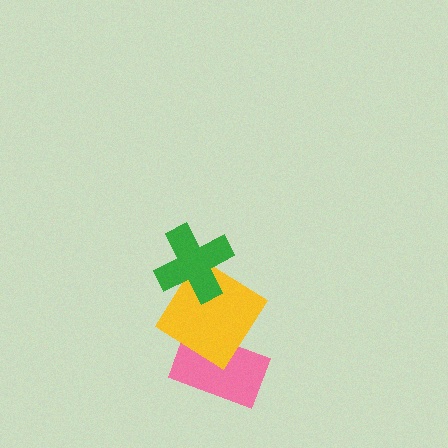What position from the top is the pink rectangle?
The pink rectangle is 3rd from the top.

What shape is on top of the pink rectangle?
The yellow diamond is on top of the pink rectangle.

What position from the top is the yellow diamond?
The yellow diamond is 2nd from the top.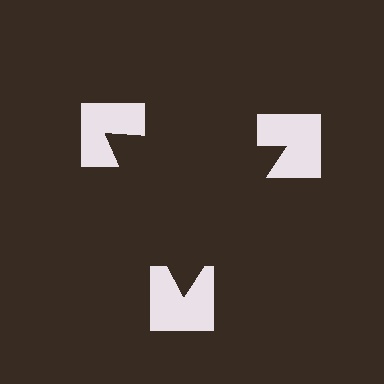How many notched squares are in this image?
There are 3 — one at each vertex of the illusory triangle.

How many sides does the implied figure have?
3 sides.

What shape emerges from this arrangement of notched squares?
An illusory triangle — its edges are inferred from the aligned wedge cuts in the notched squares, not physically drawn.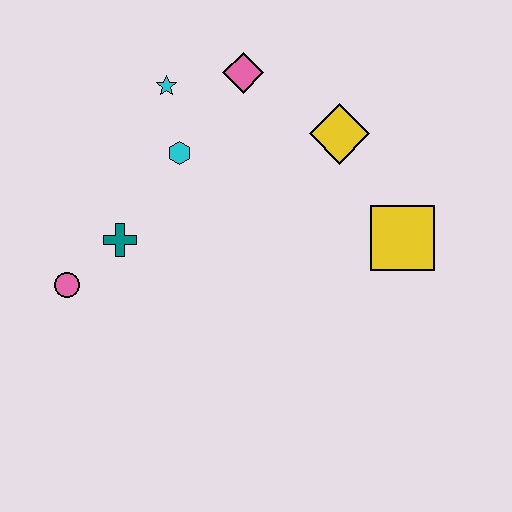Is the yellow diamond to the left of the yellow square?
Yes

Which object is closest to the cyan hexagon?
The cyan star is closest to the cyan hexagon.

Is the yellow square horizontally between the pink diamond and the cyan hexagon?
No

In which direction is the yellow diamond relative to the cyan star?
The yellow diamond is to the right of the cyan star.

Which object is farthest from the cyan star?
The yellow square is farthest from the cyan star.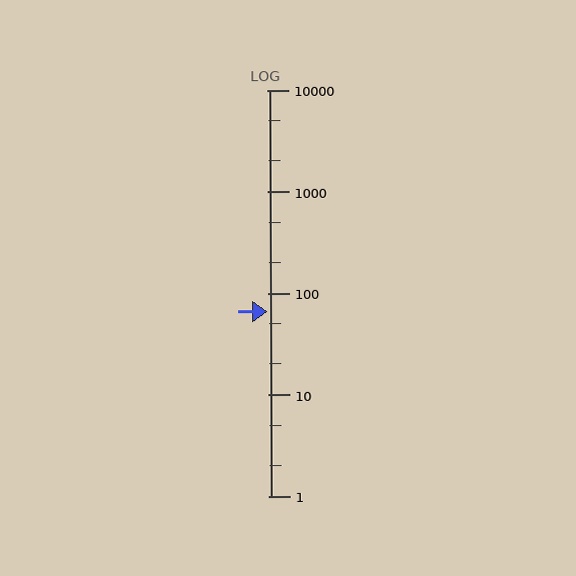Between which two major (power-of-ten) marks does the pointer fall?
The pointer is between 10 and 100.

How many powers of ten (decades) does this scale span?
The scale spans 4 decades, from 1 to 10000.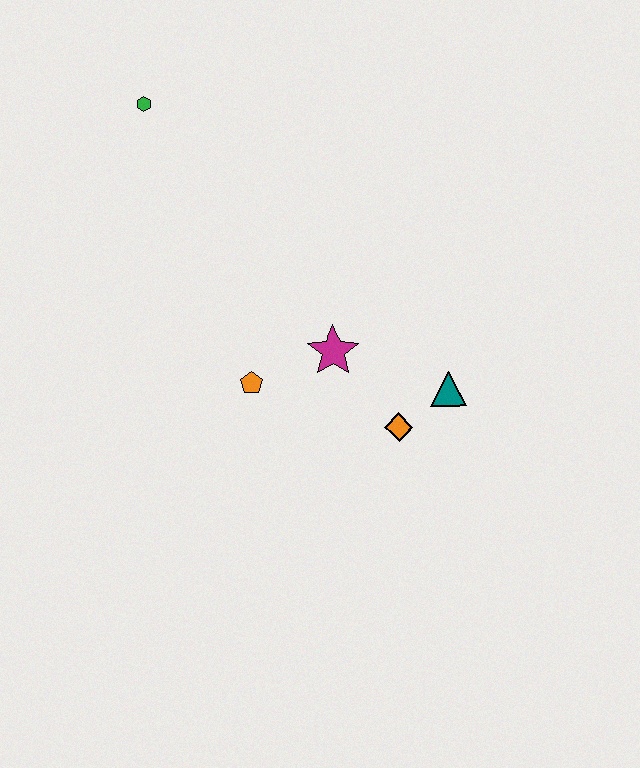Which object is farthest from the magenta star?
The green hexagon is farthest from the magenta star.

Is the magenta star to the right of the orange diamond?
No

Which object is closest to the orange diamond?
The teal triangle is closest to the orange diamond.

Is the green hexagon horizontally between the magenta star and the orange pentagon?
No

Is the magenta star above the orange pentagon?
Yes